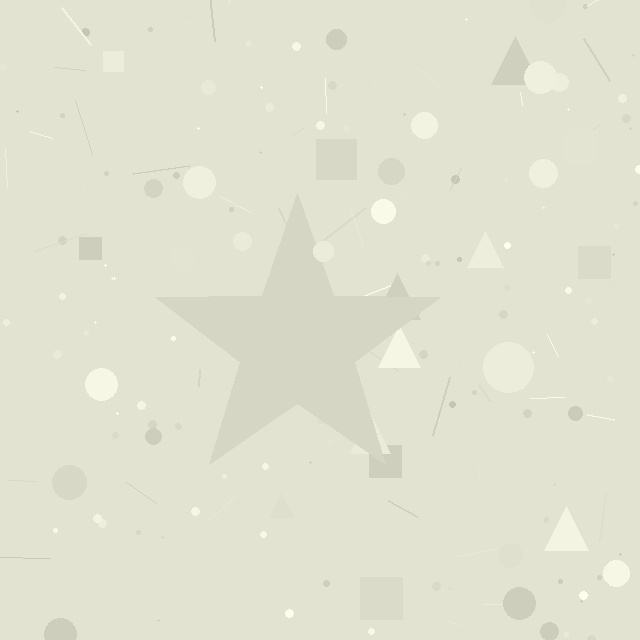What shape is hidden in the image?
A star is hidden in the image.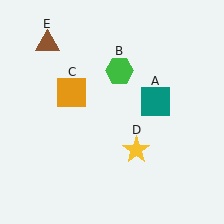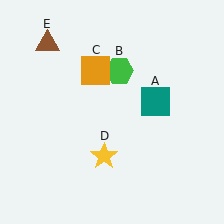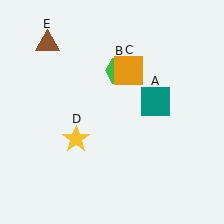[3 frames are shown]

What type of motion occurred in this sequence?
The orange square (object C), yellow star (object D) rotated clockwise around the center of the scene.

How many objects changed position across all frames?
2 objects changed position: orange square (object C), yellow star (object D).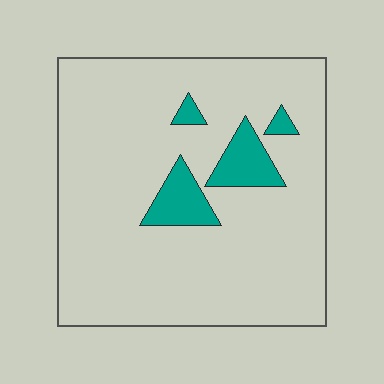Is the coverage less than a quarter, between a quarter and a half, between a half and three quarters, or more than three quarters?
Less than a quarter.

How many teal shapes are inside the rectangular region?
4.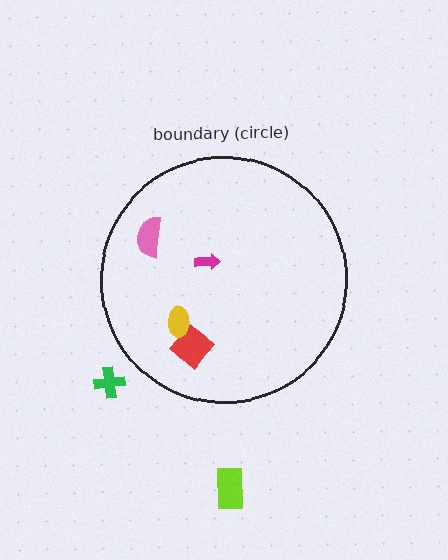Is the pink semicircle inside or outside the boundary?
Inside.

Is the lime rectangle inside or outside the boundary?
Outside.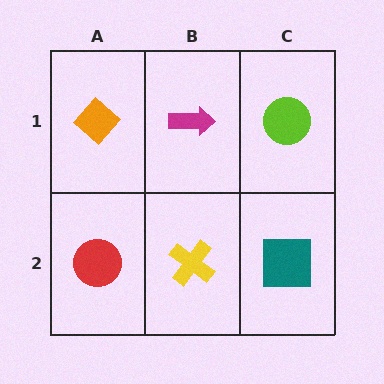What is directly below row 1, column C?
A teal square.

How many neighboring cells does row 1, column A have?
2.